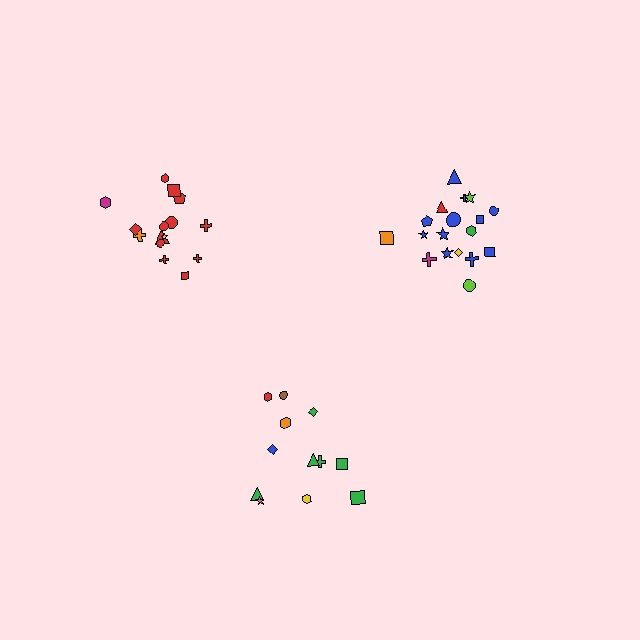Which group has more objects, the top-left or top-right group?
The top-right group.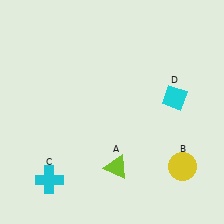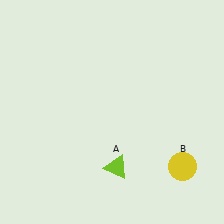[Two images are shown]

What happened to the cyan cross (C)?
The cyan cross (C) was removed in Image 2. It was in the bottom-left area of Image 1.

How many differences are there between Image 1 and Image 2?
There are 2 differences between the two images.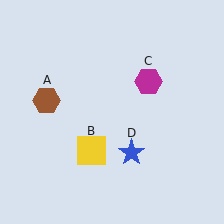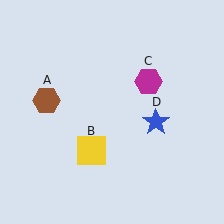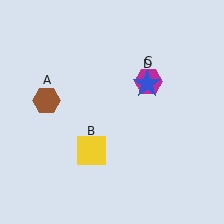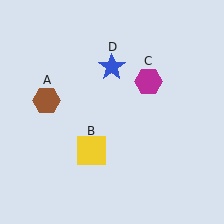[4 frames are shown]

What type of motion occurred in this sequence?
The blue star (object D) rotated counterclockwise around the center of the scene.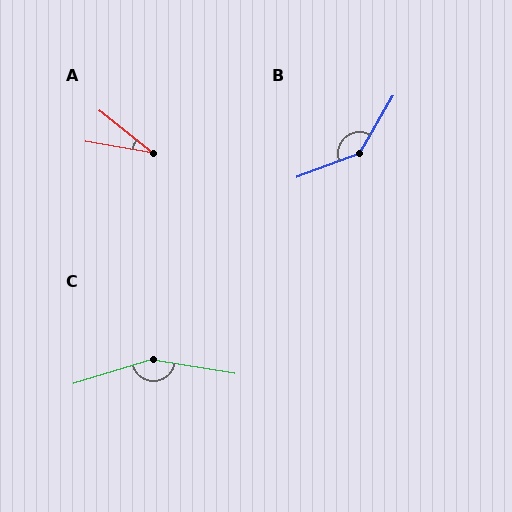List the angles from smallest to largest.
A (29°), B (141°), C (154°).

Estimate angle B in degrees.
Approximately 141 degrees.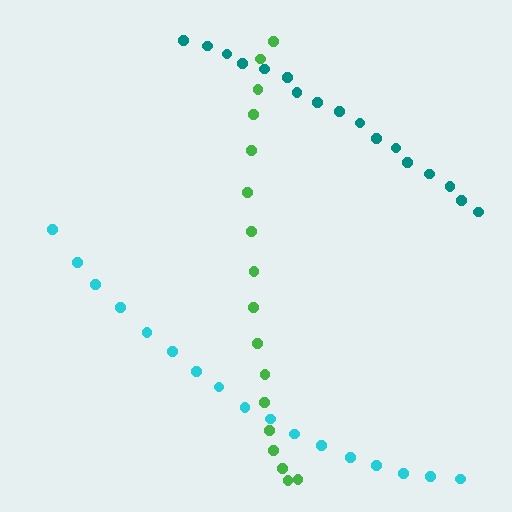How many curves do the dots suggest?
There are 3 distinct paths.